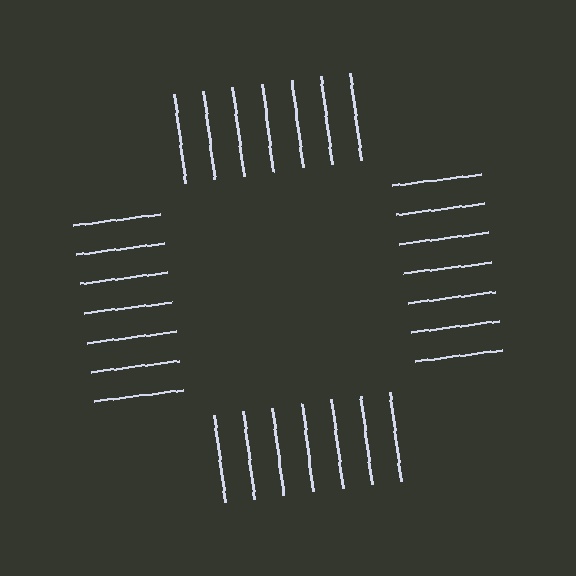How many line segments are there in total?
28 — 7 along each of the 4 edges.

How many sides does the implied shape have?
4 sides — the line-ends trace a square.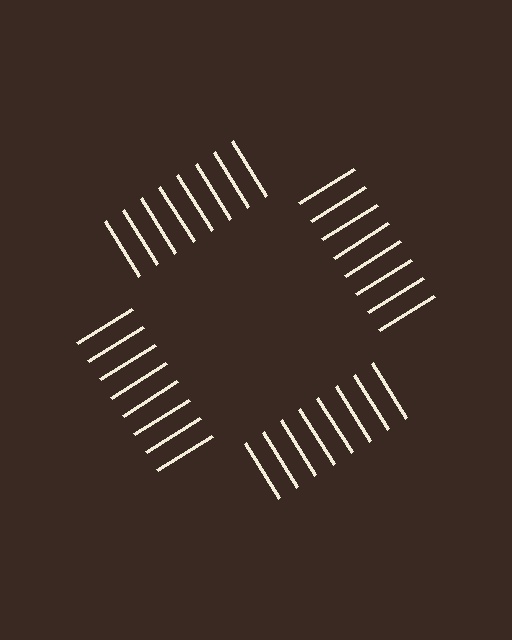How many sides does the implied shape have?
4 sides — the line-ends trace a square.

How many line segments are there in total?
32 — 8 along each of the 4 edges.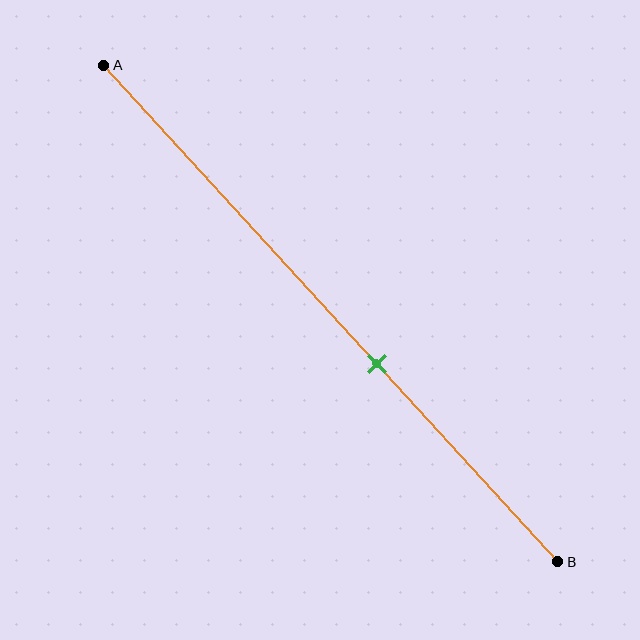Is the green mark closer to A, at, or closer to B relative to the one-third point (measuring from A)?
The green mark is closer to point B than the one-third point of segment AB.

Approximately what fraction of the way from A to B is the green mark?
The green mark is approximately 60% of the way from A to B.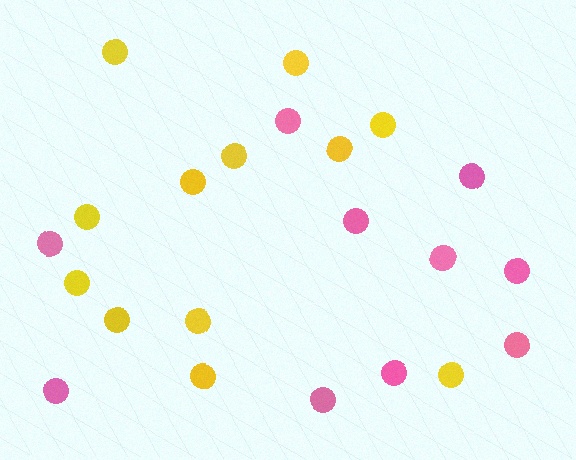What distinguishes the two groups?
There are 2 groups: one group of pink circles (10) and one group of yellow circles (12).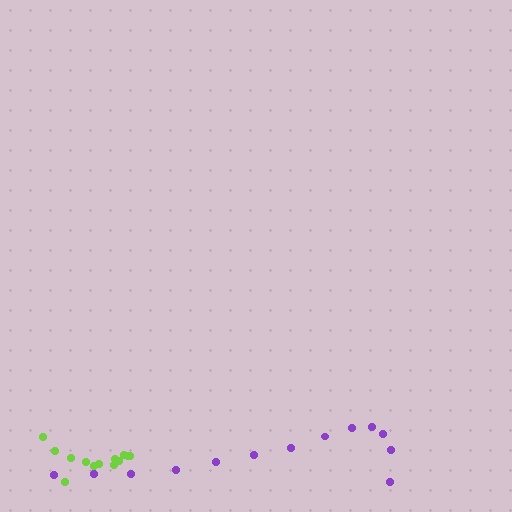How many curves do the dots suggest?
There are 2 distinct paths.